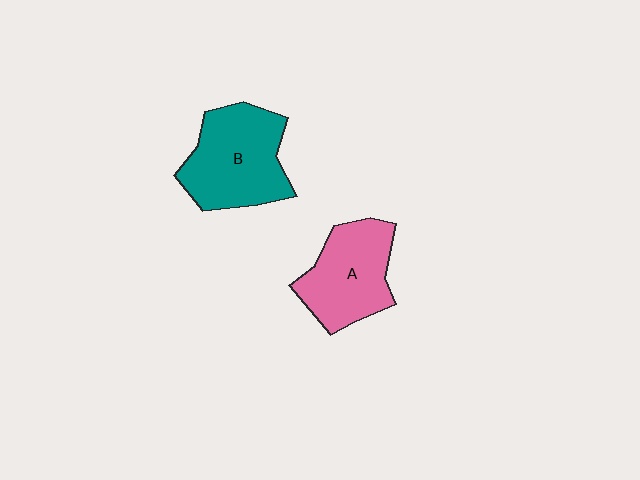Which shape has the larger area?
Shape B (teal).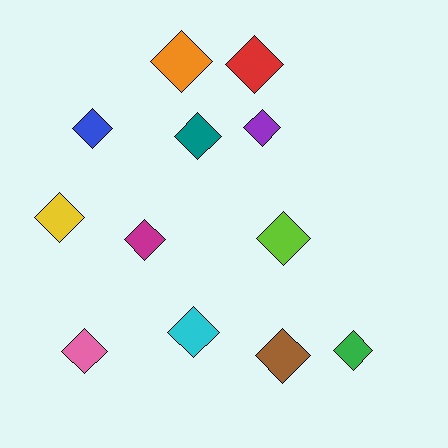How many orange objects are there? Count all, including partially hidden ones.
There is 1 orange object.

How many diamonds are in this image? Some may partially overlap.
There are 12 diamonds.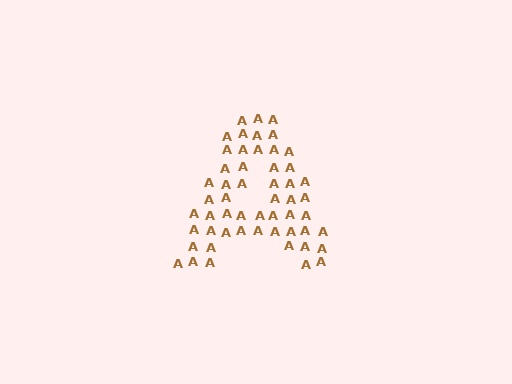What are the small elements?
The small elements are letter A's.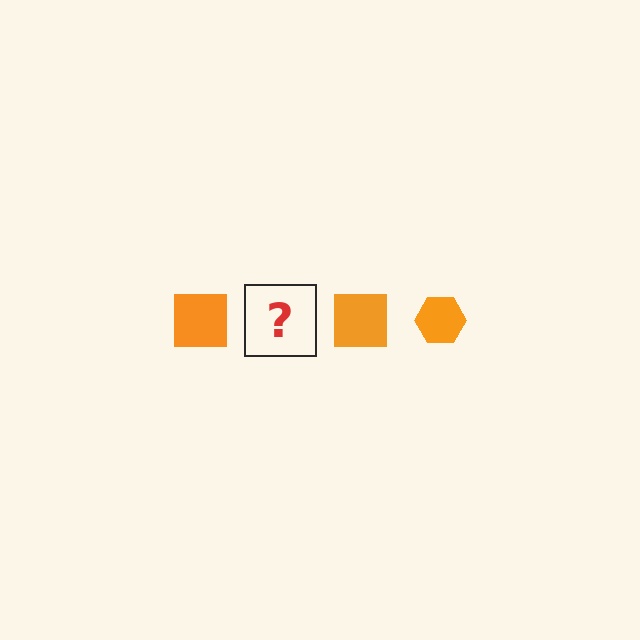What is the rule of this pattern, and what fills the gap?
The rule is that the pattern cycles through square, hexagon shapes in orange. The gap should be filled with an orange hexagon.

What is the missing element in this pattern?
The missing element is an orange hexagon.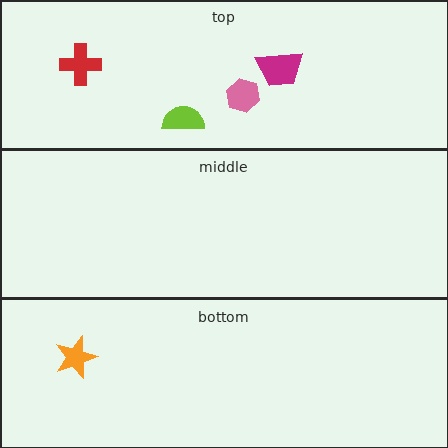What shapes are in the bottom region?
The orange star.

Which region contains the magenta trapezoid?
The top region.